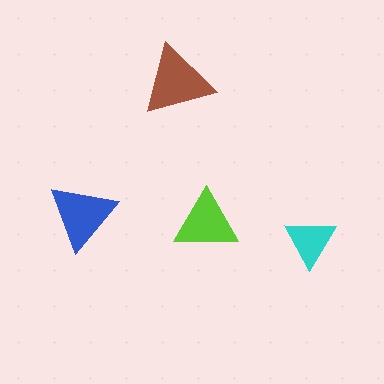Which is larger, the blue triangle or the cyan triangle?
The blue one.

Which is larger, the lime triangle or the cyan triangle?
The lime one.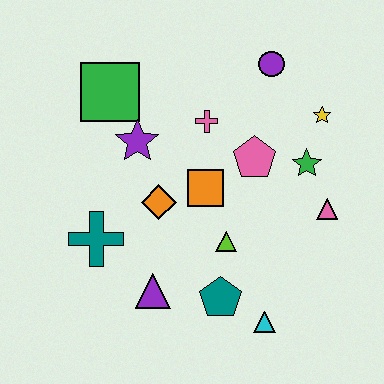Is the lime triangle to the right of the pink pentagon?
No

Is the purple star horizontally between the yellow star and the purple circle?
No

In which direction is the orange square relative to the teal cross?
The orange square is to the right of the teal cross.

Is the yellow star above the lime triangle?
Yes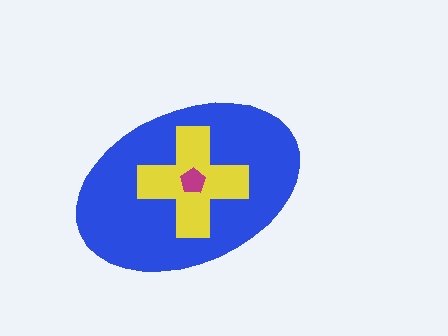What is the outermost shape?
The blue ellipse.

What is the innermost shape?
The magenta pentagon.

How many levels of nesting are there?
3.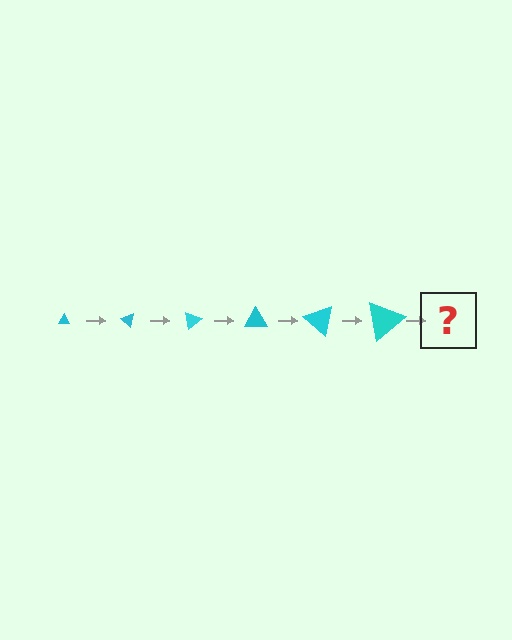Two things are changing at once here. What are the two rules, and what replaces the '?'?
The two rules are that the triangle grows larger each step and it rotates 40 degrees each step. The '?' should be a triangle, larger than the previous one and rotated 240 degrees from the start.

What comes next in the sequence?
The next element should be a triangle, larger than the previous one and rotated 240 degrees from the start.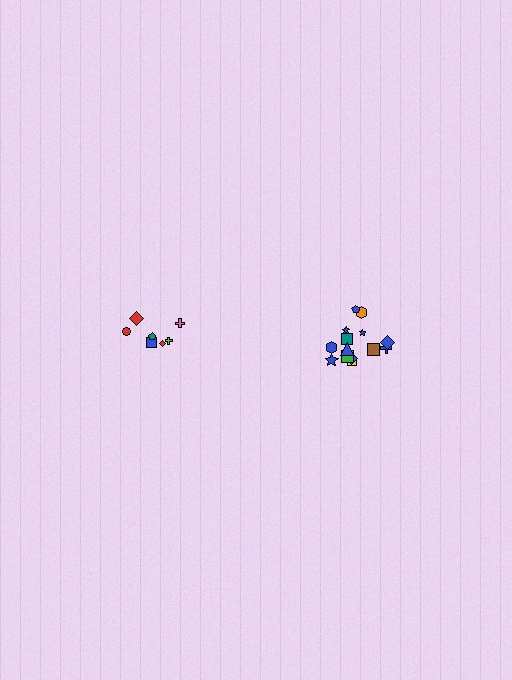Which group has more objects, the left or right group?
The right group.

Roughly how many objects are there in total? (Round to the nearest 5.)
Roughly 20 objects in total.